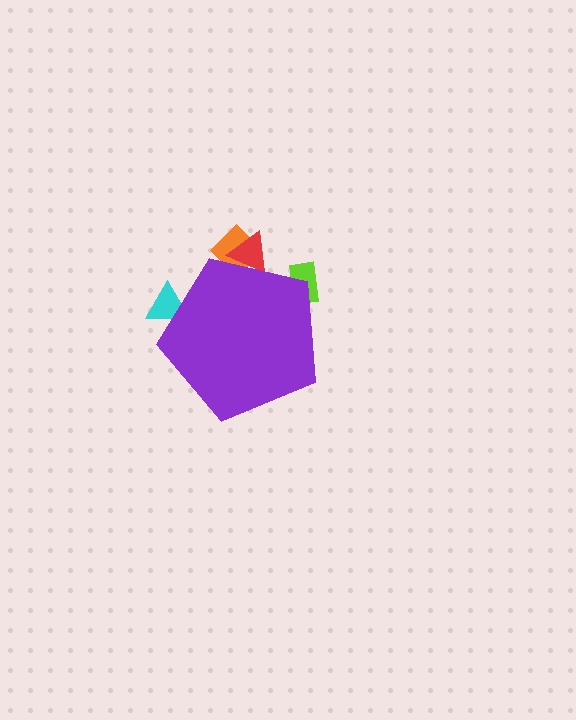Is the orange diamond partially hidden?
Yes, the orange diamond is partially hidden behind the purple pentagon.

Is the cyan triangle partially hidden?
Yes, the cyan triangle is partially hidden behind the purple pentagon.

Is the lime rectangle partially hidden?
Yes, the lime rectangle is partially hidden behind the purple pentagon.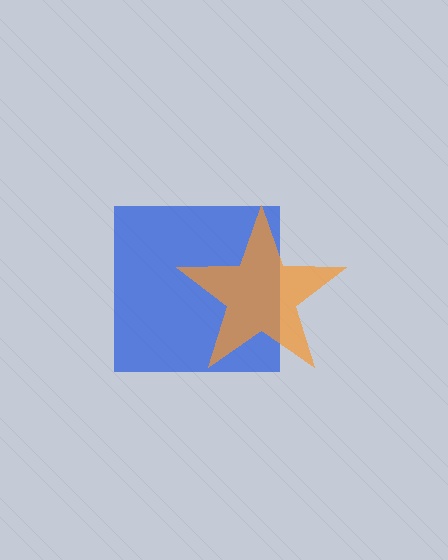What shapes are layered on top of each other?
The layered shapes are: a blue square, an orange star.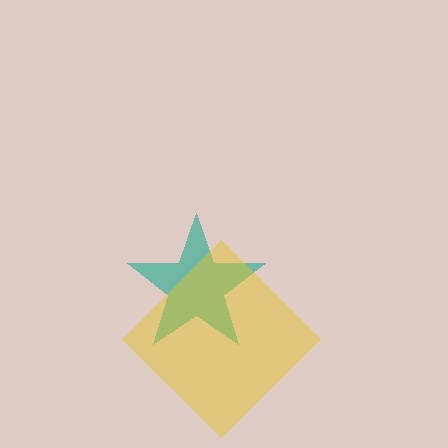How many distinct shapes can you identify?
There are 2 distinct shapes: a teal star, a yellow diamond.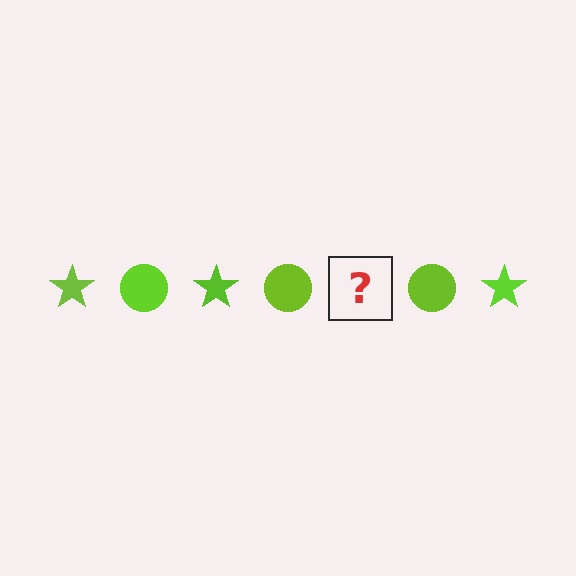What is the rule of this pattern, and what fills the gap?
The rule is that the pattern cycles through star, circle shapes in lime. The gap should be filled with a lime star.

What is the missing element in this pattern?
The missing element is a lime star.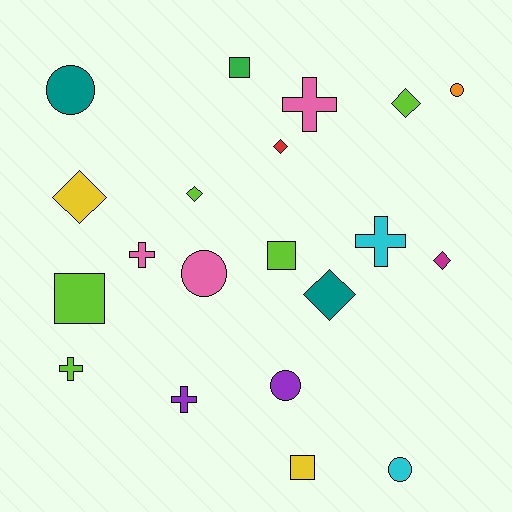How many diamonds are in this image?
There are 6 diamonds.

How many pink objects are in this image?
There are 3 pink objects.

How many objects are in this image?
There are 20 objects.